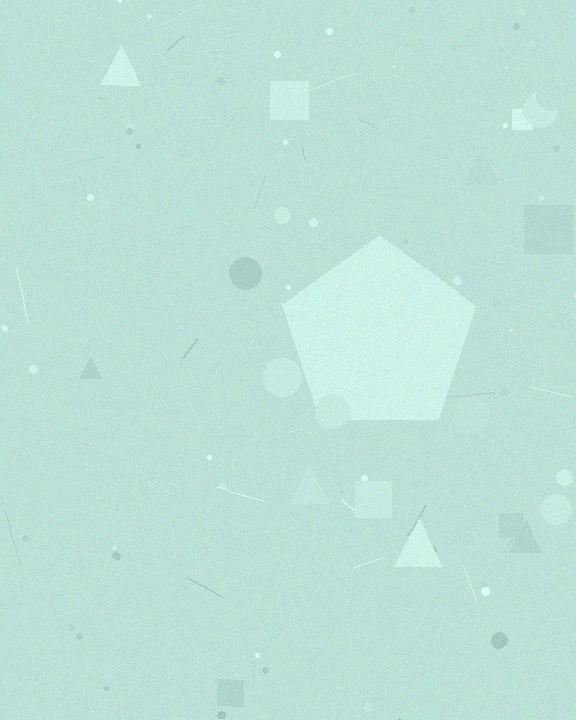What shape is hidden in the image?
A pentagon is hidden in the image.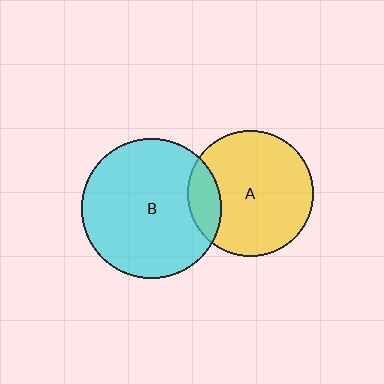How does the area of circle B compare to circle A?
Approximately 1.2 times.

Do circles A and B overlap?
Yes.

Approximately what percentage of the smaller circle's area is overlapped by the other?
Approximately 15%.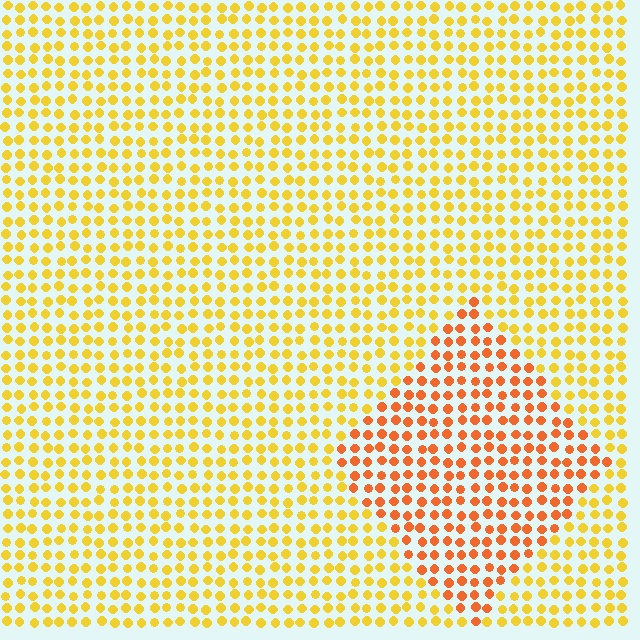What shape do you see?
I see a diamond.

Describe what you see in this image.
The image is filled with small yellow elements in a uniform arrangement. A diamond-shaped region is visible where the elements are tinted to a slightly different hue, forming a subtle color boundary.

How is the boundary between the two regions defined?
The boundary is defined purely by a slight shift in hue (about 32 degrees). Spacing, size, and orientation are identical on both sides.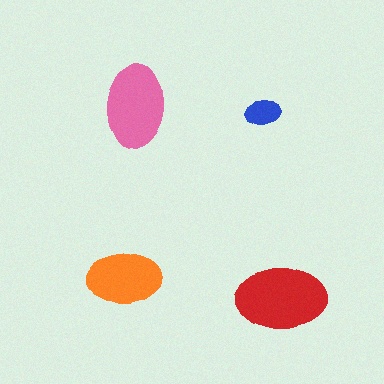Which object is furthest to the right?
The red ellipse is rightmost.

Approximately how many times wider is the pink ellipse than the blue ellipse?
About 2.5 times wider.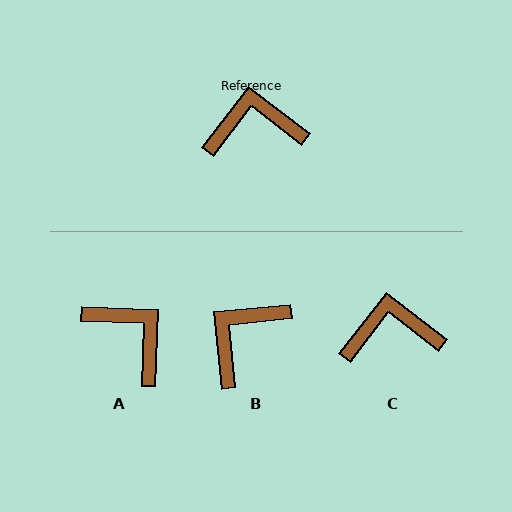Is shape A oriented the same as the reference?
No, it is off by about 55 degrees.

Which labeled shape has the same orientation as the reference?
C.